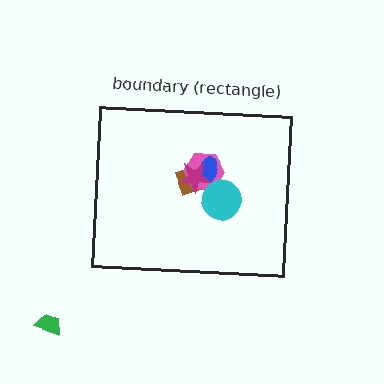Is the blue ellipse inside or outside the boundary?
Inside.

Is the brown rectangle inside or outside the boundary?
Inside.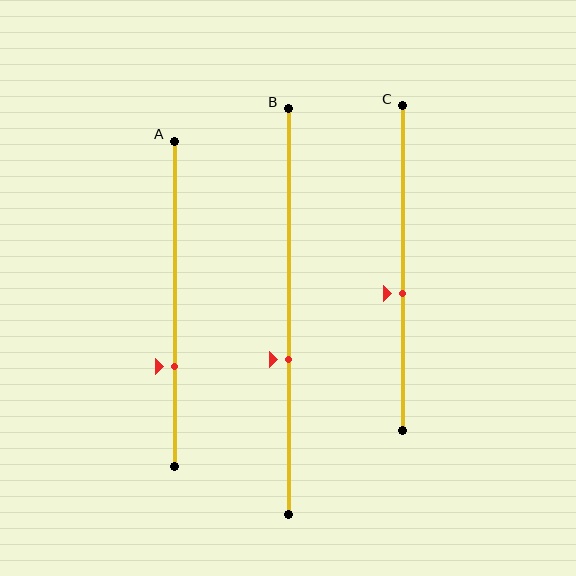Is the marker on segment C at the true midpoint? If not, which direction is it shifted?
No, the marker on segment C is shifted downward by about 8% of the segment length.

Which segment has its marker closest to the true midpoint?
Segment C has its marker closest to the true midpoint.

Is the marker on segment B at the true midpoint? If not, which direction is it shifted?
No, the marker on segment B is shifted downward by about 12% of the segment length.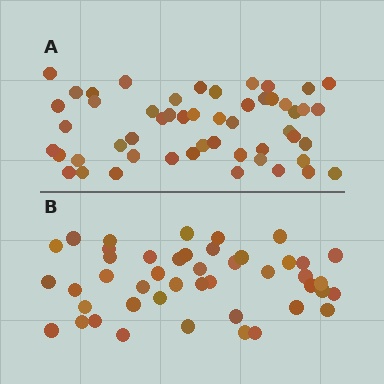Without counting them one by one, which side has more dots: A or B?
Region A (the top region) has more dots.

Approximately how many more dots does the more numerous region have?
Region A has roughly 8 or so more dots than region B.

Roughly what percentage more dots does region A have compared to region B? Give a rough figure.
About 15% more.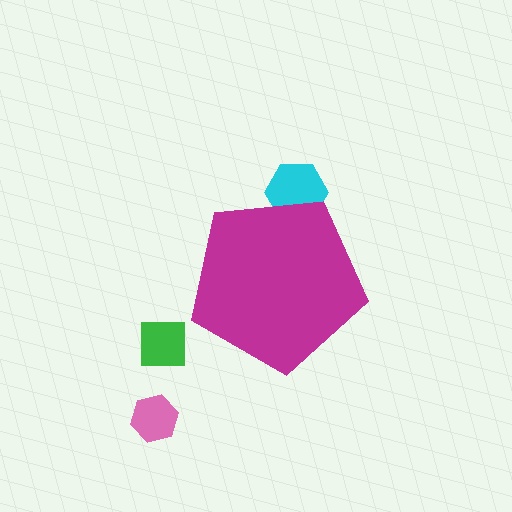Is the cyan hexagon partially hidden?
Yes, the cyan hexagon is partially hidden behind the magenta pentagon.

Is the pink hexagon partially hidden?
No, the pink hexagon is fully visible.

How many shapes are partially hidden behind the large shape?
1 shape is partially hidden.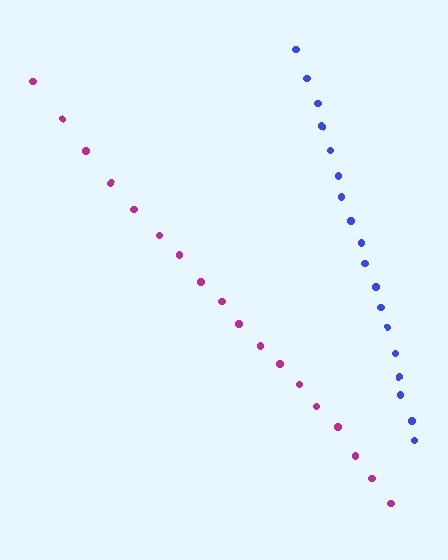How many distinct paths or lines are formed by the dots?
There are 2 distinct paths.